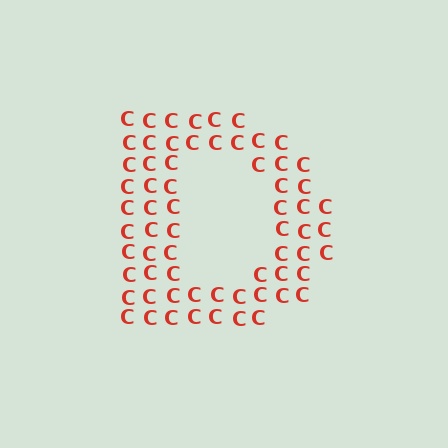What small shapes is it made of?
It is made of small letter C's.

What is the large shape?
The large shape is the letter D.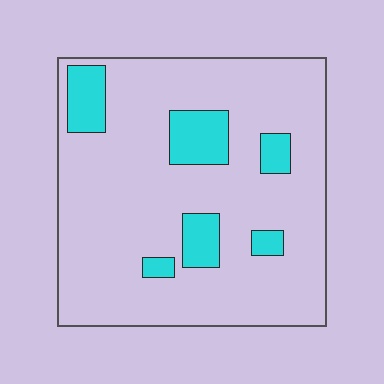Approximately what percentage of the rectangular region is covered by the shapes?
Approximately 15%.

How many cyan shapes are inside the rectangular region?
6.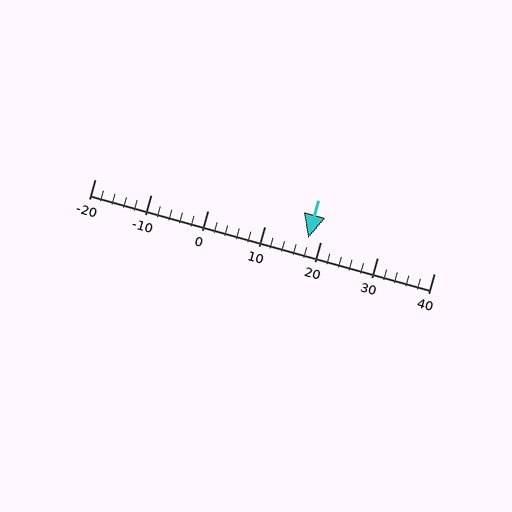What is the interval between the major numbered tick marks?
The major tick marks are spaced 10 units apart.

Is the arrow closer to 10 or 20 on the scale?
The arrow is closer to 20.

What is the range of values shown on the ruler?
The ruler shows values from -20 to 40.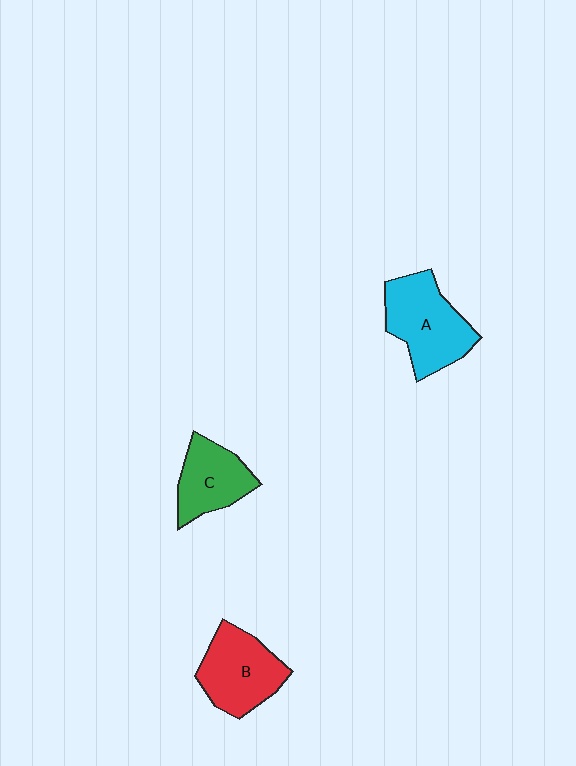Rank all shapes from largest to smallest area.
From largest to smallest: A (cyan), B (red), C (green).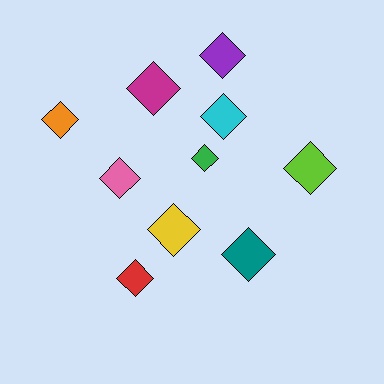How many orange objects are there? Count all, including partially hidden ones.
There is 1 orange object.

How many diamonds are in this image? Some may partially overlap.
There are 10 diamonds.